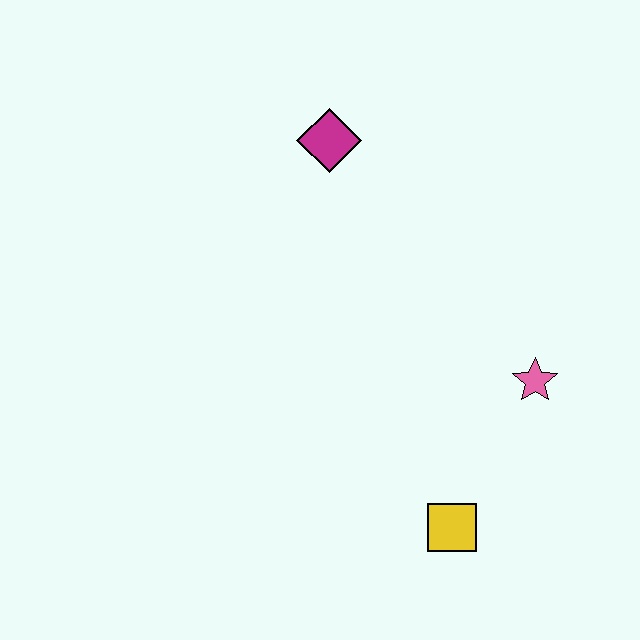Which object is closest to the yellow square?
The pink star is closest to the yellow square.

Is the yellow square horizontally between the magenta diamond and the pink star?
Yes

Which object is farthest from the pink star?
The magenta diamond is farthest from the pink star.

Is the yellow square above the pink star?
No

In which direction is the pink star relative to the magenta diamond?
The pink star is below the magenta diamond.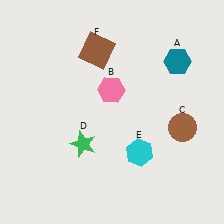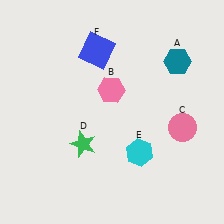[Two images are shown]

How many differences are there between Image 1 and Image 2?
There are 2 differences between the two images.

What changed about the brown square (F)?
In Image 1, F is brown. In Image 2, it changed to blue.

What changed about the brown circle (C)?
In Image 1, C is brown. In Image 2, it changed to pink.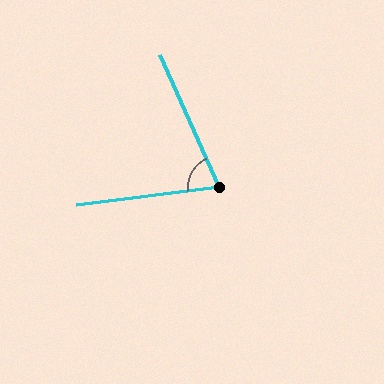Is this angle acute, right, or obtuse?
It is acute.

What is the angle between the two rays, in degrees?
Approximately 73 degrees.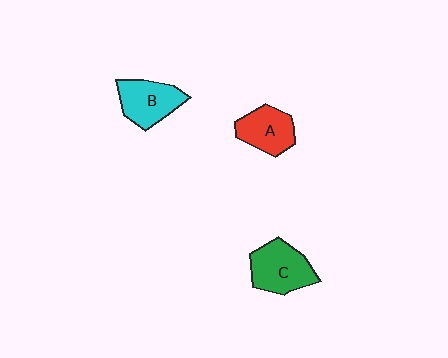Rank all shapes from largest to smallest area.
From largest to smallest: C (green), B (cyan), A (red).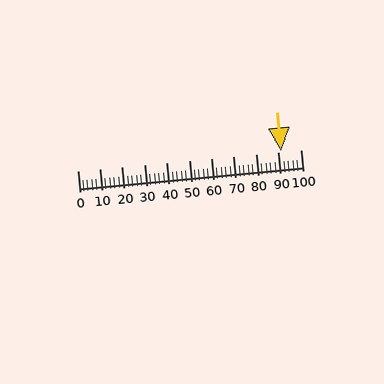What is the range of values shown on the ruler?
The ruler shows values from 0 to 100.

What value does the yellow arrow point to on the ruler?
The yellow arrow points to approximately 91.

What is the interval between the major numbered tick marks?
The major tick marks are spaced 10 units apart.